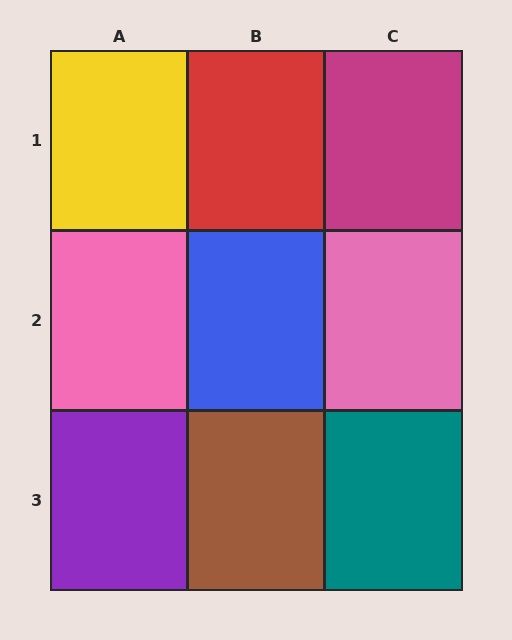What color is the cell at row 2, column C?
Pink.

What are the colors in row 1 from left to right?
Yellow, red, magenta.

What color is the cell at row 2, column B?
Blue.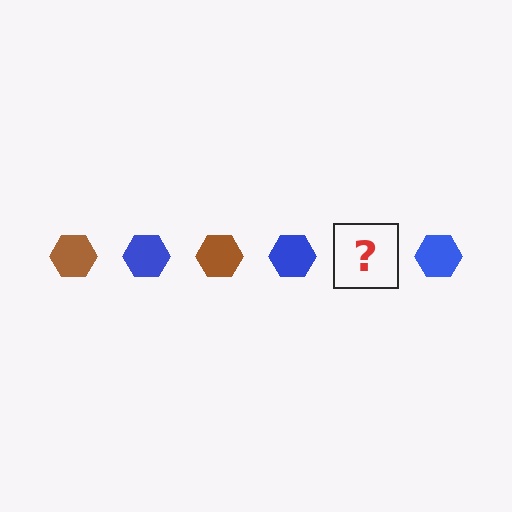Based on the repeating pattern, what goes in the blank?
The blank should be a brown hexagon.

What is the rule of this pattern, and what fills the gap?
The rule is that the pattern cycles through brown, blue hexagons. The gap should be filled with a brown hexagon.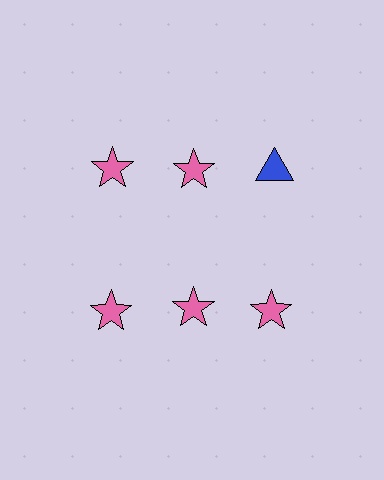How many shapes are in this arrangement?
There are 6 shapes arranged in a grid pattern.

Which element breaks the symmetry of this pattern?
The blue triangle in the top row, center column breaks the symmetry. All other shapes are pink stars.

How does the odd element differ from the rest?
It differs in both color (blue instead of pink) and shape (triangle instead of star).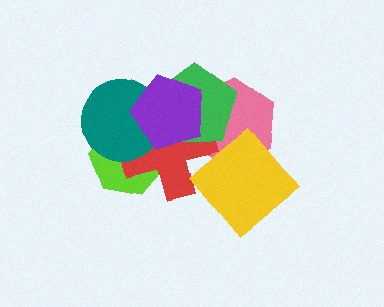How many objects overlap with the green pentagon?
4 objects overlap with the green pentagon.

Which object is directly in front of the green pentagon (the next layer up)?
The teal circle is directly in front of the green pentagon.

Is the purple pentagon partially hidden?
No, no other shape covers it.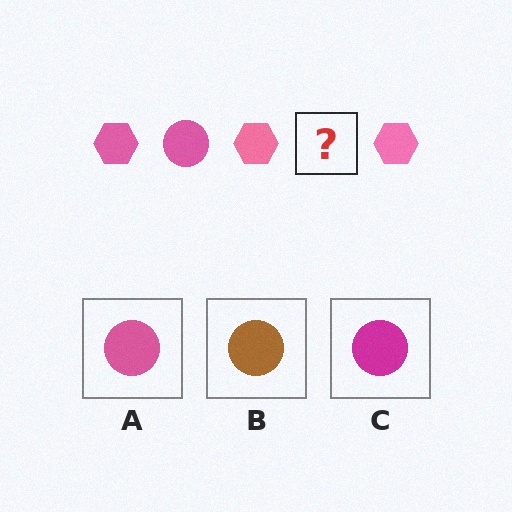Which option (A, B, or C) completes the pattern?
A.